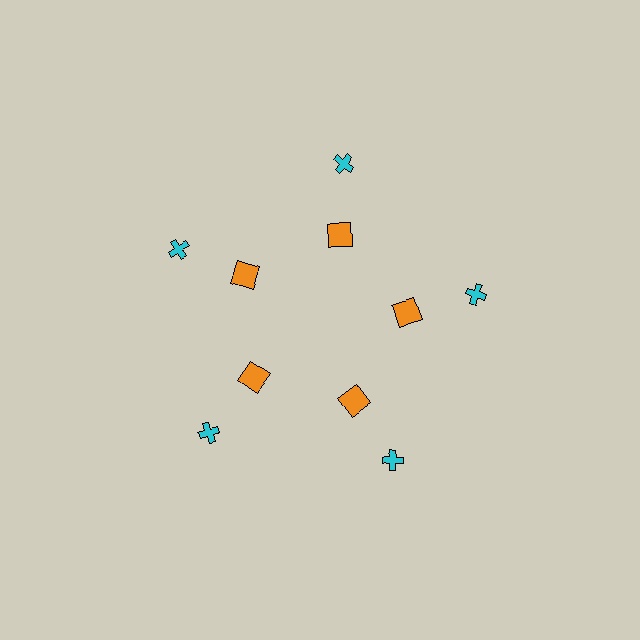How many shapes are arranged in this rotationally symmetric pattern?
There are 10 shapes, arranged in 5 groups of 2.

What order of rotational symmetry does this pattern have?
This pattern has 5-fold rotational symmetry.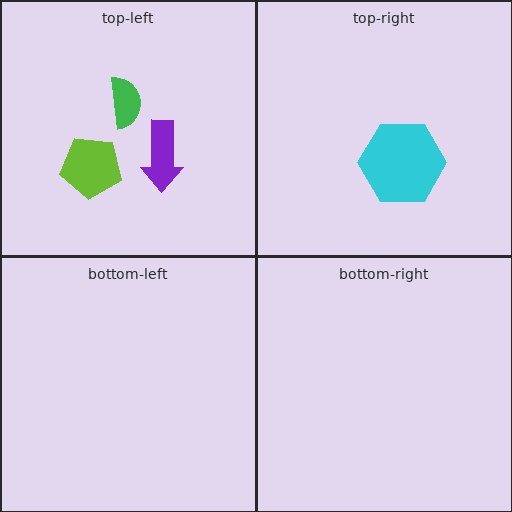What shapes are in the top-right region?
The cyan hexagon.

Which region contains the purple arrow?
The top-left region.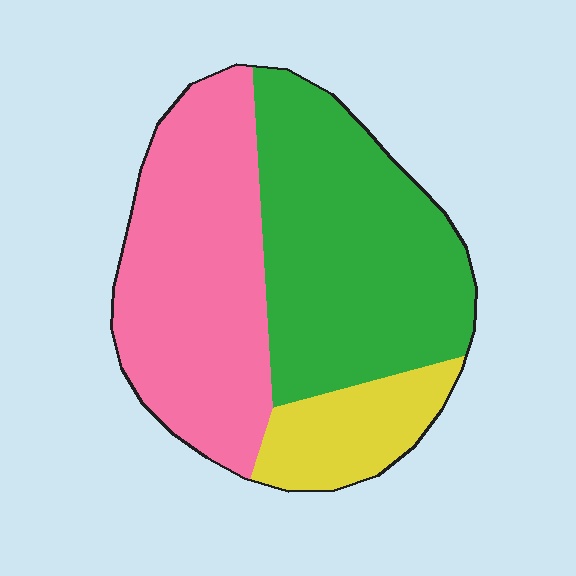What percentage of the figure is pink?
Pink covers about 40% of the figure.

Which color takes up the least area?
Yellow, at roughly 15%.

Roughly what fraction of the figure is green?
Green covers around 45% of the figure.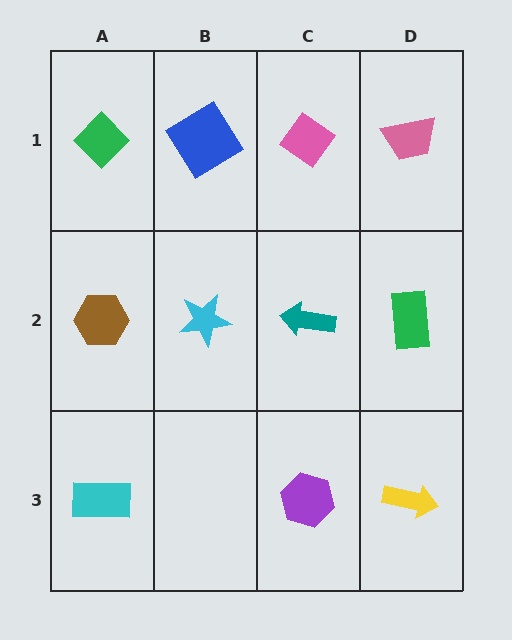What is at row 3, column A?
A cyan rectangle.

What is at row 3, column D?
A yellow arrow.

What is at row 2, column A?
A brown hexagon.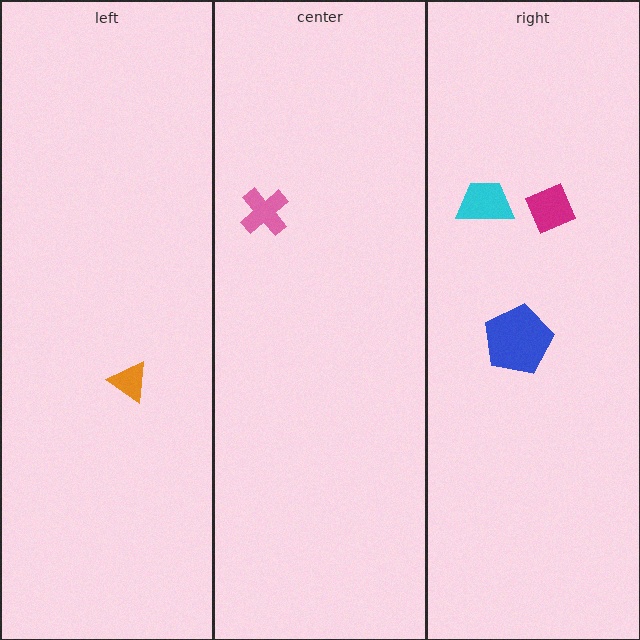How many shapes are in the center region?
1.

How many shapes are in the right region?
3.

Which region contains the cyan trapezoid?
The right region.